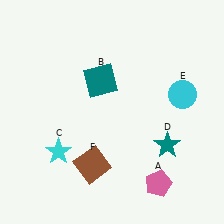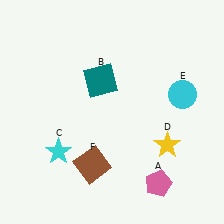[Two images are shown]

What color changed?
The star (D) changed from teal in Image 1 to yellow in Image 2.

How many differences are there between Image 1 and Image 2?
There is 1 difference between the two images.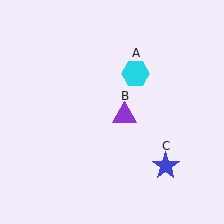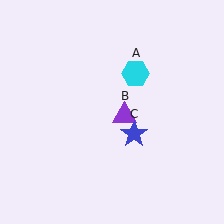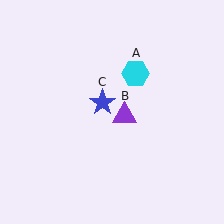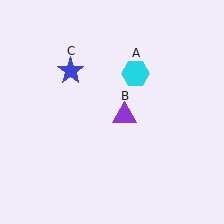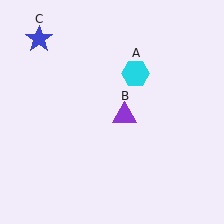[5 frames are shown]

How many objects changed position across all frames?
1 object changed position: blue star (object C).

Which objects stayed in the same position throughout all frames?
Cyan hexagon (object A) and purple triangle (object B) remained stationary.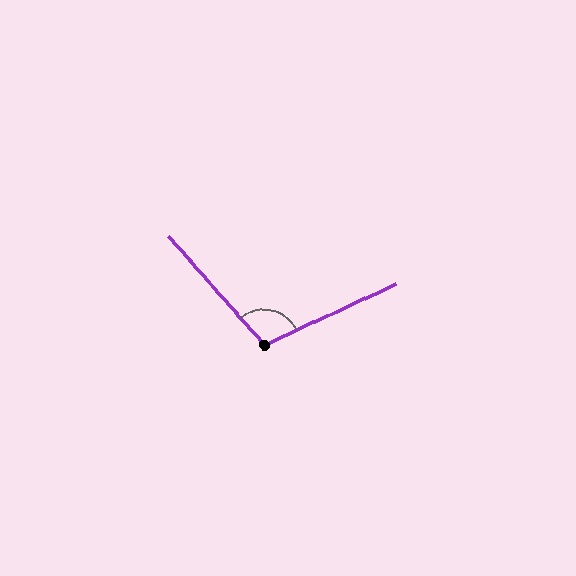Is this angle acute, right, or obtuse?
It is obtuse.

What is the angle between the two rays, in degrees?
Approximately 106 degrees.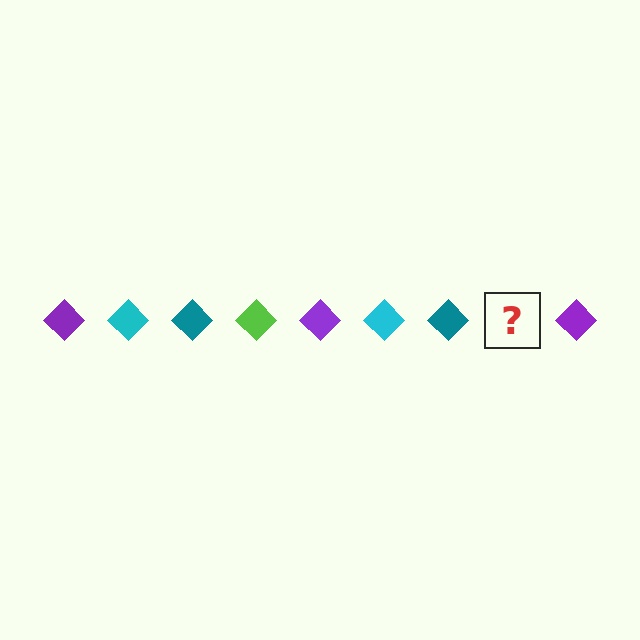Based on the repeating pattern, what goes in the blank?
The blank should be a lime diamond.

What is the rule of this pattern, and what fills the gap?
The rule is that the pattern cycles through purple, cyan, teal, lime diamonds. The gap should be filled with a lime diamond.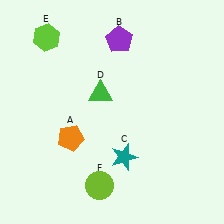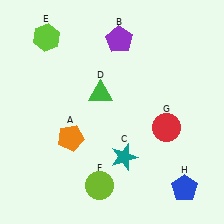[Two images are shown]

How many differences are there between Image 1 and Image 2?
There are 2 differences between the two images.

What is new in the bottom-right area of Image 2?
A blue pentagon (H) was added in the bottom-right area of Image 2.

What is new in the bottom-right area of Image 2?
A red circle (G) was added in the bottom-right area of Image 2.